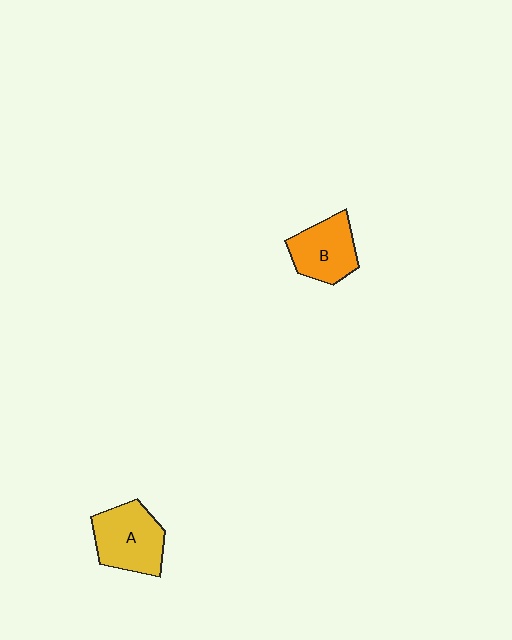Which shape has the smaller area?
Shape B (orange).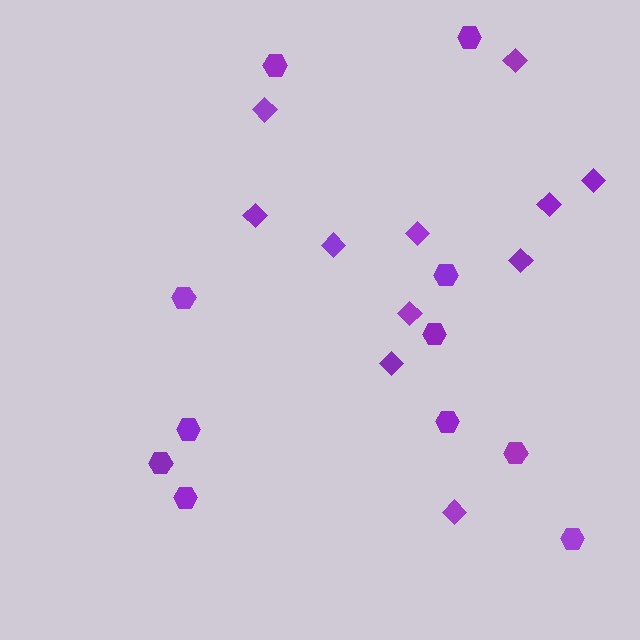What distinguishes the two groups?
There are 2 groups: one group of diamonds (11) and one group of hexagons (11).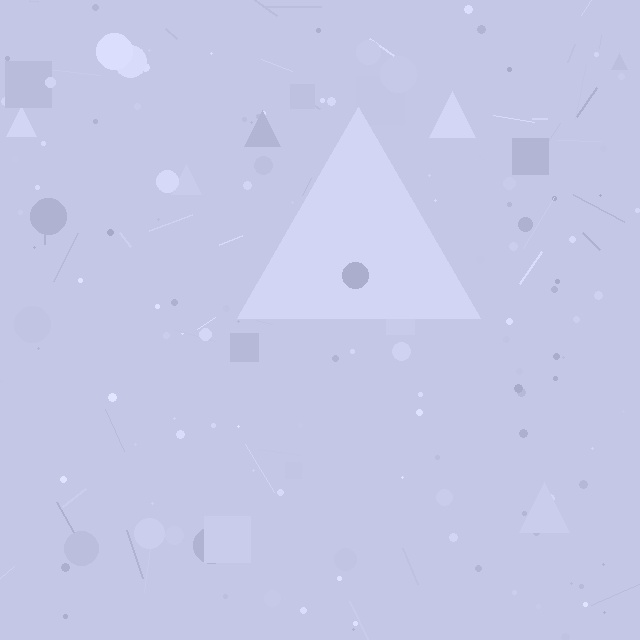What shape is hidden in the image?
A triangle is hidden in the image.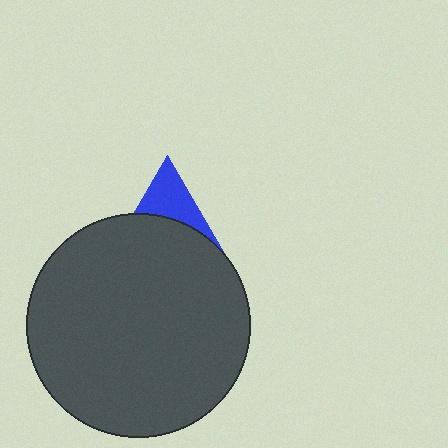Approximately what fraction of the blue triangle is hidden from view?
Roughly 61% of the blue triangle is hidden behind the dark gray circle.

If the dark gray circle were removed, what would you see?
You would see the complete blue triangle.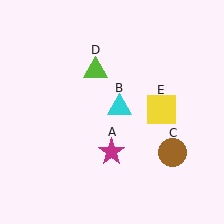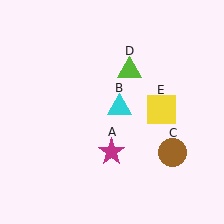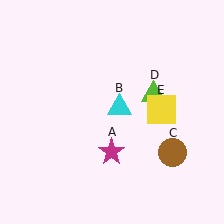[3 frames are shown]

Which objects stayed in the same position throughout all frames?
Magenta star (object A) and cyan triangle (object B) and brown circle (object C) and yellow square (object E) remained stationary.